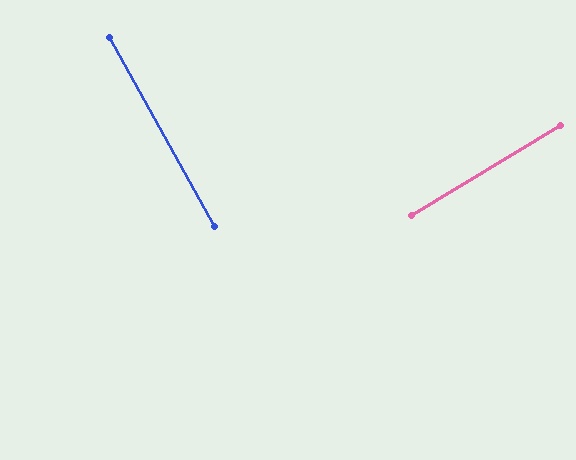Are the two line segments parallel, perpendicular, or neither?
Perpendicular — they meet at approximately 88°.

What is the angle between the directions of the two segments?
Approximately 88 degrees.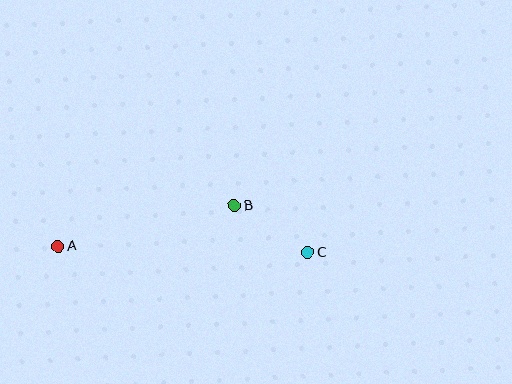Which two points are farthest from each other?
Points A and C are farthest from each other.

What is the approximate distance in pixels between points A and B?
The distance between A and B is approximately 181 pixels.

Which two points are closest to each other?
Points B and C are closest to each other.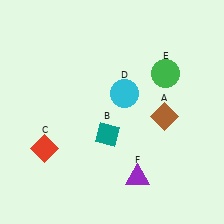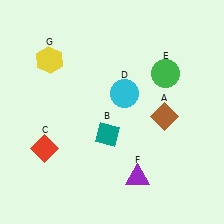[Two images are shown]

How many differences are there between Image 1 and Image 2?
There is 1 difference between the two images.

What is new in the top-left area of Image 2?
A yellow hexagon (G) was added in the top-left area of Image 2.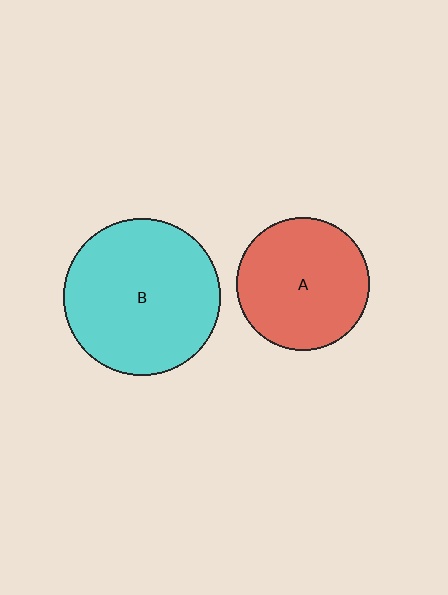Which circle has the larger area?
Circle B (cyan).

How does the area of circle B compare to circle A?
Approximately 1.4 times.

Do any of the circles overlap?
No, none of the circles overlap.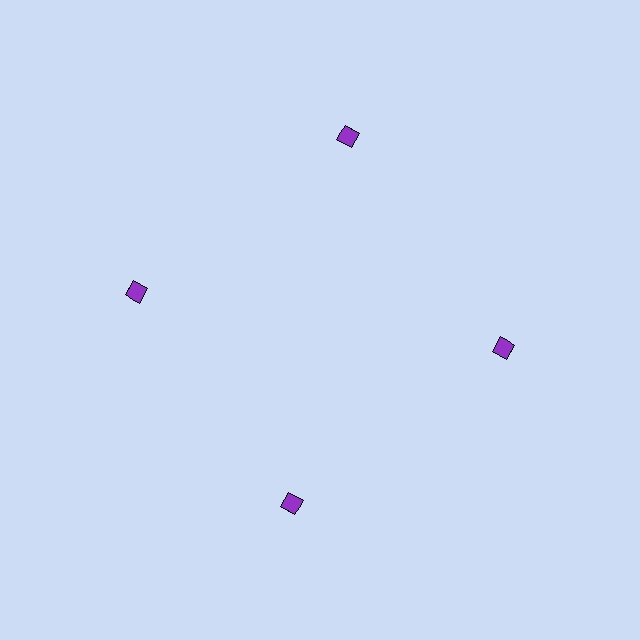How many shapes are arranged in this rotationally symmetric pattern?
There are 4 shapes, arranged in 4 groups of 1.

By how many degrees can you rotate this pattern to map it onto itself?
The pattern maps onto itself every 90 degrees of rotation.